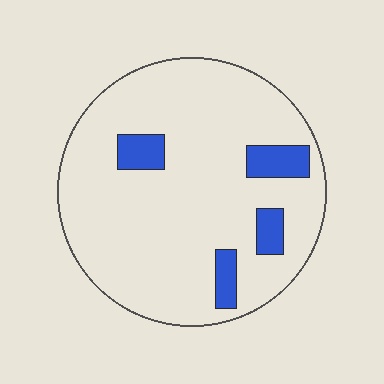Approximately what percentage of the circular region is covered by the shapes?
Approximately 10%.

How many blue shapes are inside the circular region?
4.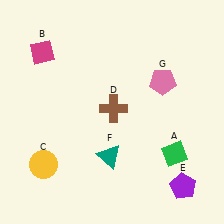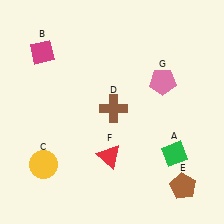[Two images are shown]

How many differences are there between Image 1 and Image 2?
There are 2 differences between the two images.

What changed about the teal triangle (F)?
In Image 1, F is teal. In Image 2, it changed to red.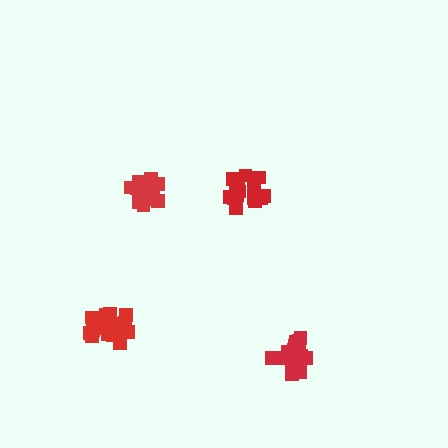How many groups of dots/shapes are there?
There are 4 groups.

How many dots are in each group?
Group 1: 16 dots, Group 2: 18 dots, Group 3: 14 dots, Group 4: 16 dots (64 total).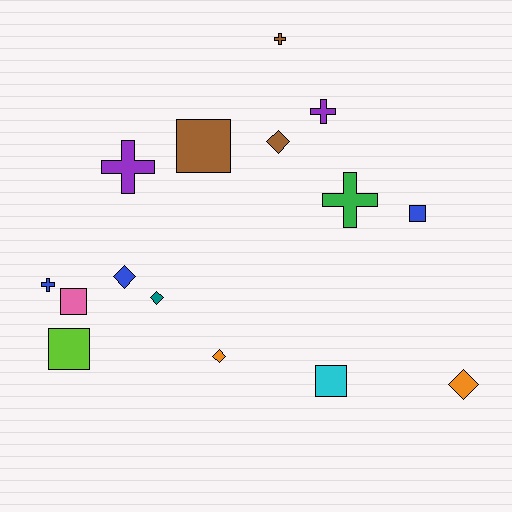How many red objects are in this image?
There are no red objects.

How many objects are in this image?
There are 15 objects.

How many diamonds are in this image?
There are 5 diamonds.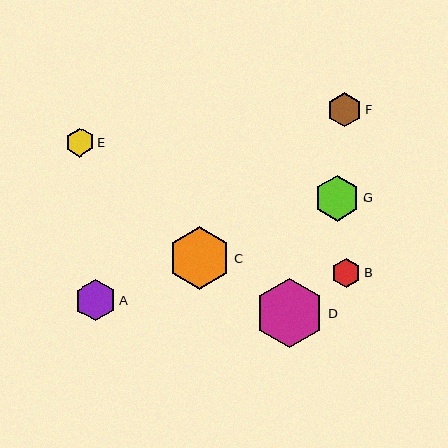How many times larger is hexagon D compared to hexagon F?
Hexagon D is approximately 2.0 times the size of hexagon F.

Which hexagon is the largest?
Hexagon D is the largest with a size of approximately 69 pixels.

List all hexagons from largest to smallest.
From largest to smallest: D, C, G, A, F, B, E.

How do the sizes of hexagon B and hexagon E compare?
Hexagon B and hexagon E are approximately the same size.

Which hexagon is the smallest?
Hexagon E is the smallest with a size of approximately 28 pixels.